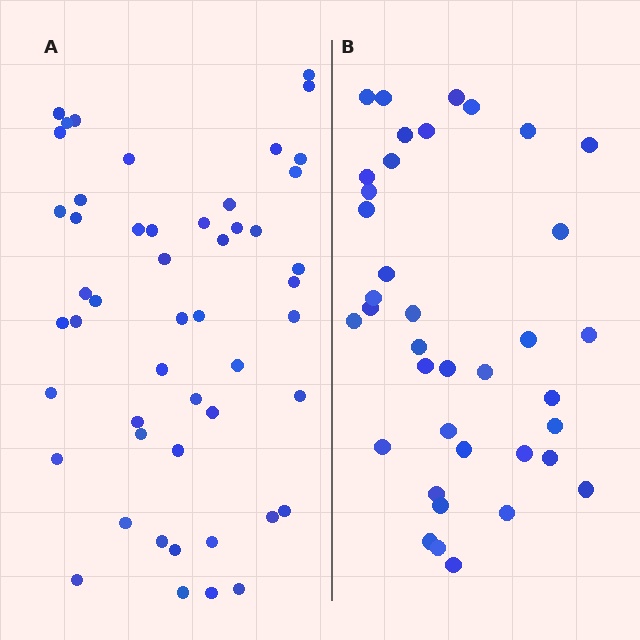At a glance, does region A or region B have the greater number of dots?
Region A (the left region) has more dots.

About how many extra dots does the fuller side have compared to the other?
Region A has roughly 12 or so more dots than region B.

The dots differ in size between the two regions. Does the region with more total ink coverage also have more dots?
No. Region B has more total ink coverage because its dots are larger, but region A actually contains more individual dots. Total area can be misleading — the number of items is what matters here.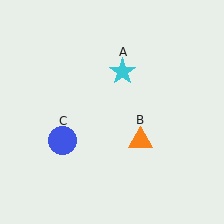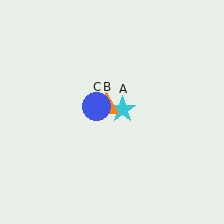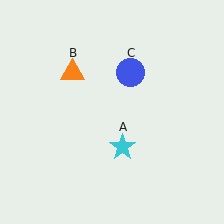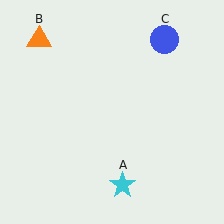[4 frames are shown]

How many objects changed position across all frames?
3 objects changed position: cyan star (object A), orange triangle (object B), blue circle (object C).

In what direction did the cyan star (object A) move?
The cyan star (object A) moved down.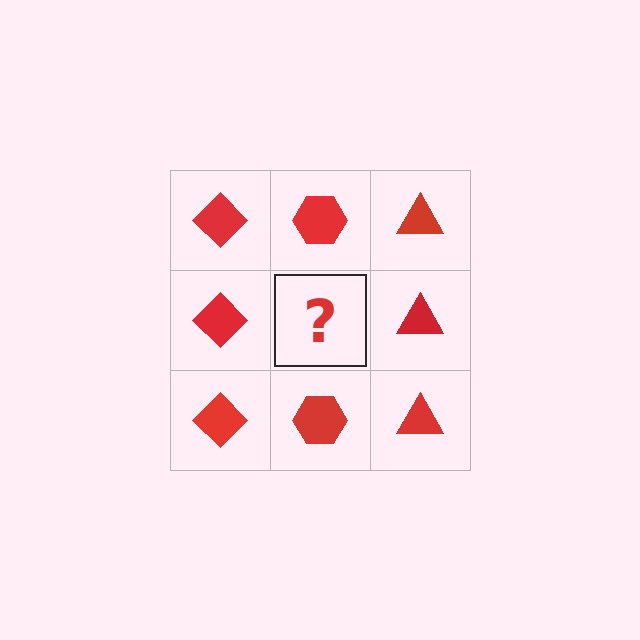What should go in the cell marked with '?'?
The missing cell should contain a red hexagon.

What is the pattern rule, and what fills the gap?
The rule is that each column has a consistent shape. The gap should be filled with a red hexagon.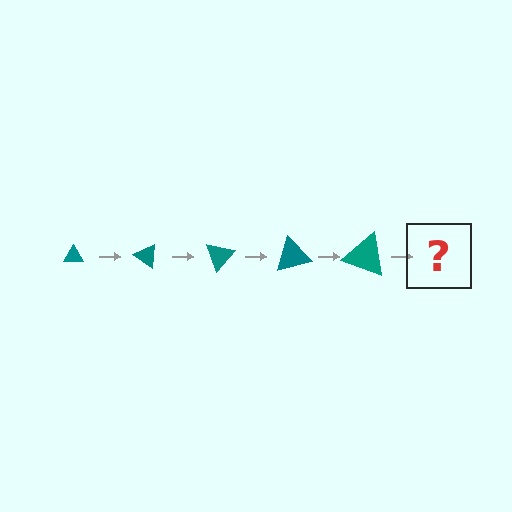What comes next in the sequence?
The next element should be a triangle, larger than the previous one and rotated 175 degrees from the start.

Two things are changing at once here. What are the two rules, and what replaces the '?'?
The two rules are that the triangle grows larger each step and it rotates 35 degrees each step. The '?' should be a triangle, larger than the previous one and rotated 175 degrees from the start.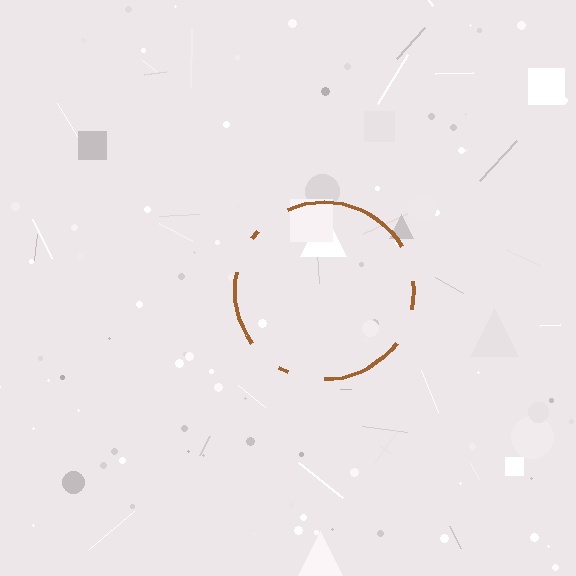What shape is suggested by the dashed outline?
The dashed outline suggests a circle.